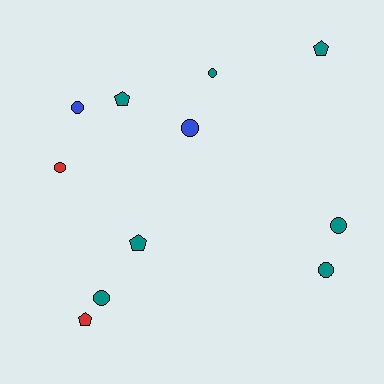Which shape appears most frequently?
Circle, with 7 objects.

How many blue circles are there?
There are 2 blue circles.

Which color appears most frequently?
Teal, with 7 objects.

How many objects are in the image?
There are 11 objects.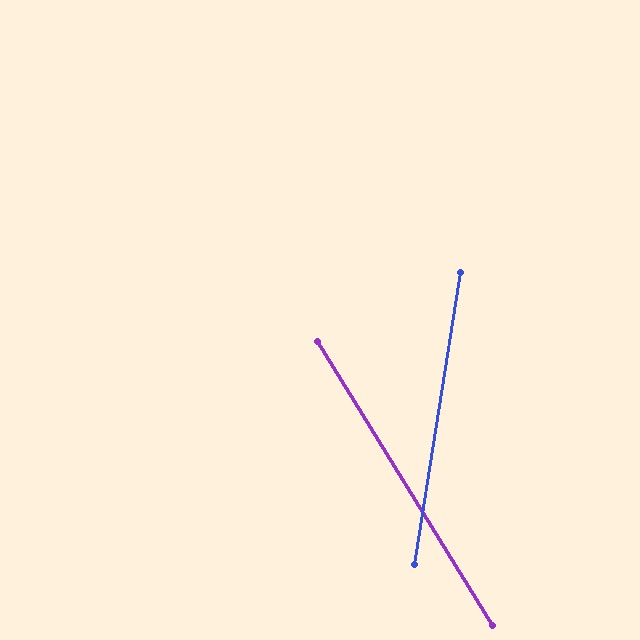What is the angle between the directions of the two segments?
Approximately 41 degrees.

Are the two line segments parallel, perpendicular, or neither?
Neither parallel nor perpendicular — they differ by about 41°.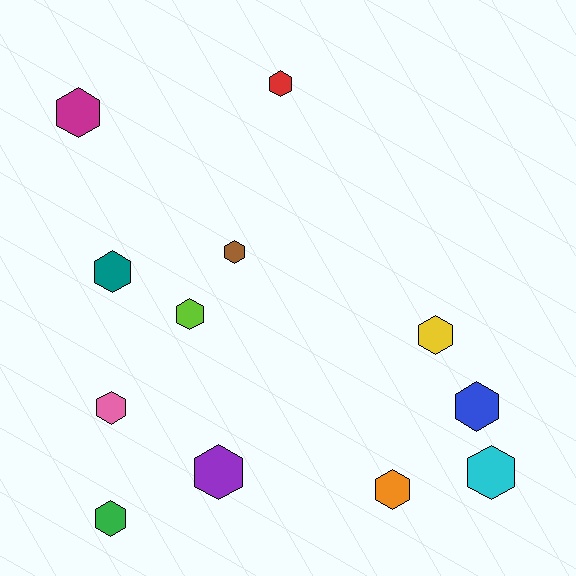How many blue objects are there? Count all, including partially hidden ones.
There is 1 blue object.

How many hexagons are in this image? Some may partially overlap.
There are 12 hexagons.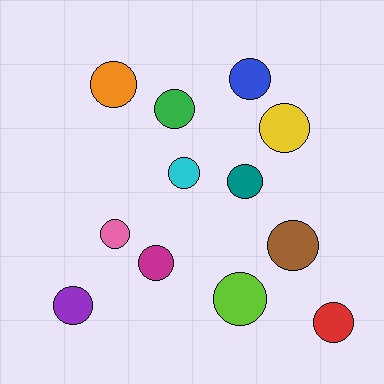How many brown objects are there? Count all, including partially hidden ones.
There is 1 brown object.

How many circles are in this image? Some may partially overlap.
There are 12 circles.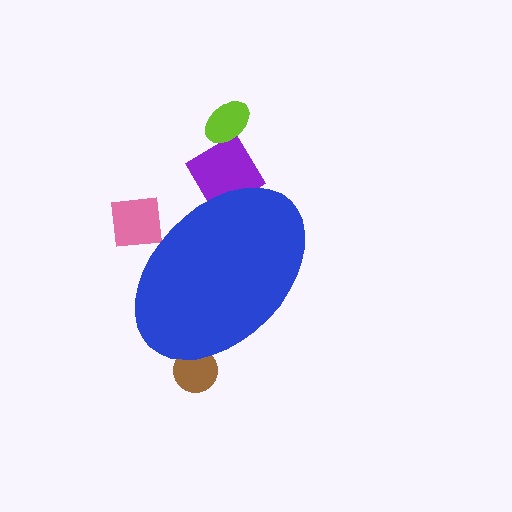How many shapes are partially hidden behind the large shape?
3 shapes are partially hidden.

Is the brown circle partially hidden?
Yes, the brown circle is partially hidden behind the blue ellipse.